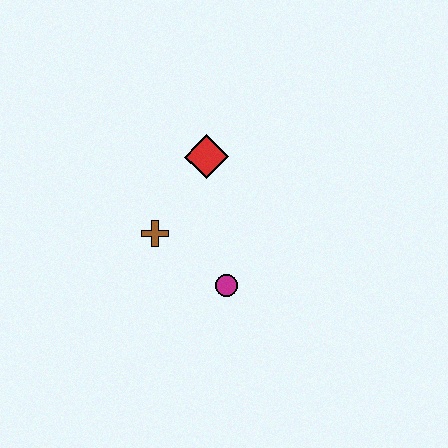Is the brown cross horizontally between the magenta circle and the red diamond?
No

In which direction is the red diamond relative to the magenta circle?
The red diamond is above the magenta circle.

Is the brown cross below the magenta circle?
No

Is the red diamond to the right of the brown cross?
Yes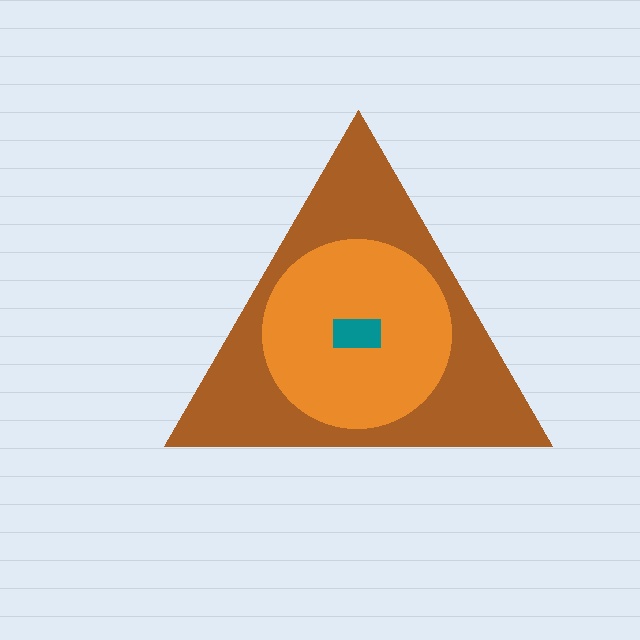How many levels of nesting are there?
3.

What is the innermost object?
The teal rectangle.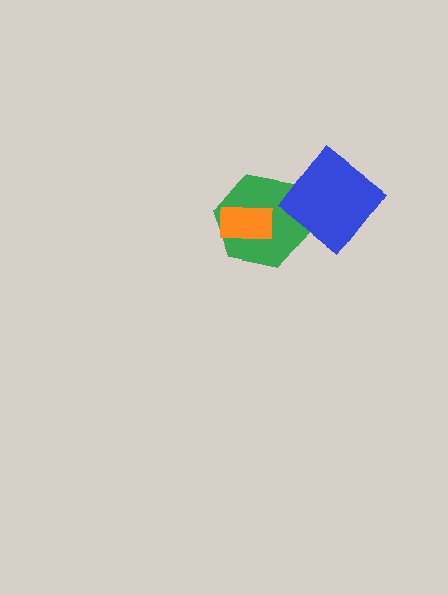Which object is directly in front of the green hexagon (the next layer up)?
The blue diamond is directly in front of the green hexagon.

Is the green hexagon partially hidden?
Yes, it is partially covered by another shape.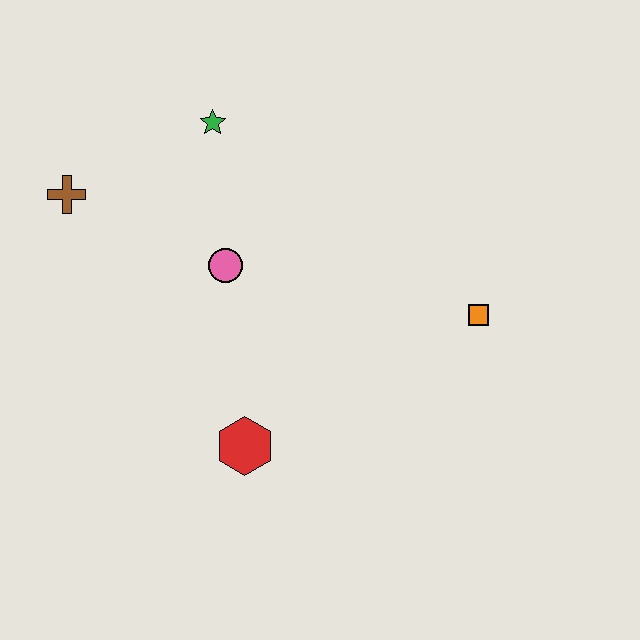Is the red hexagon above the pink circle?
No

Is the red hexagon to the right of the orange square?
No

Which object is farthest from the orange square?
The brown cross is farthest from the orange square.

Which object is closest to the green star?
The pink circle is closest to the green star.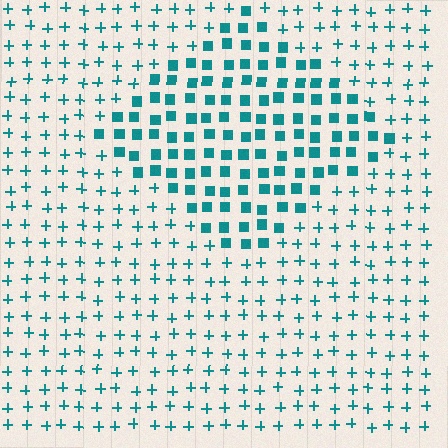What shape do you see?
I see a diamond.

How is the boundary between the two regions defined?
The boundary is defined by a change in element shape: squares inside vs. plus signs outside. All elements share the same color and spacing.